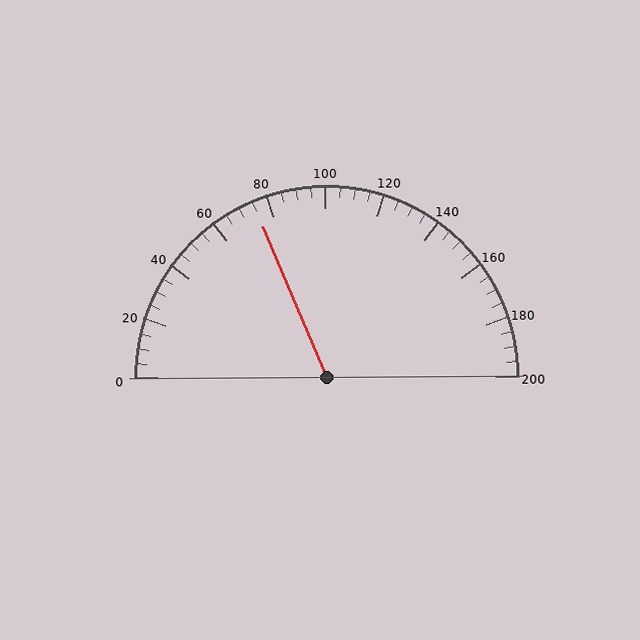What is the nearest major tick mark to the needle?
The nearest major tick mark is 80.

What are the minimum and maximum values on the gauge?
The gauge ranges from 0 to 200.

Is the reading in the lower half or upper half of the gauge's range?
The reading is in the lower half of the range (0 to 200).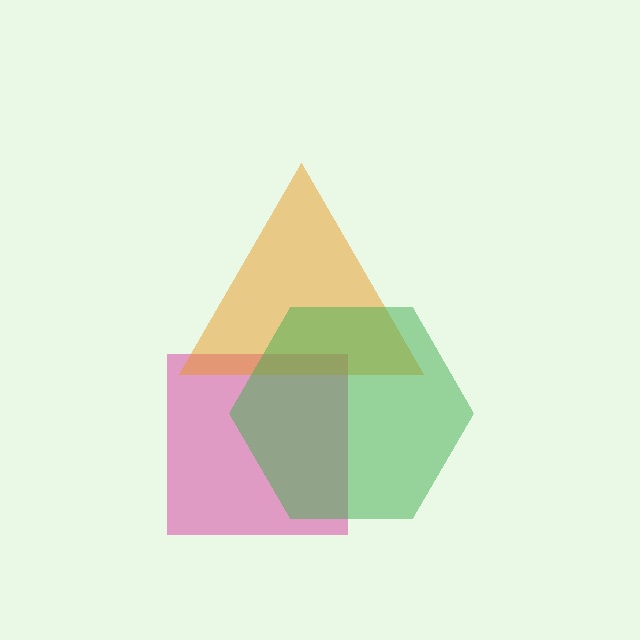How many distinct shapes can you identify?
There are 3 distinct shapes: a pink square, an orange triangle, a green hexagon.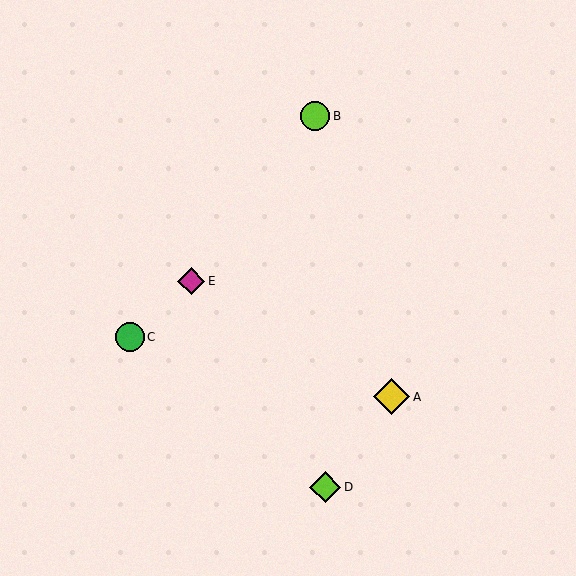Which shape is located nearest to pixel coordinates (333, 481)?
The lime diamond (labeled D) at (325, 487) is nearest to that location.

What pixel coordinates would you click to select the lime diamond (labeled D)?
Click at (325, 487) to select the lime diamond D.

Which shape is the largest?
The yellow diamond (labeled A) is the largest.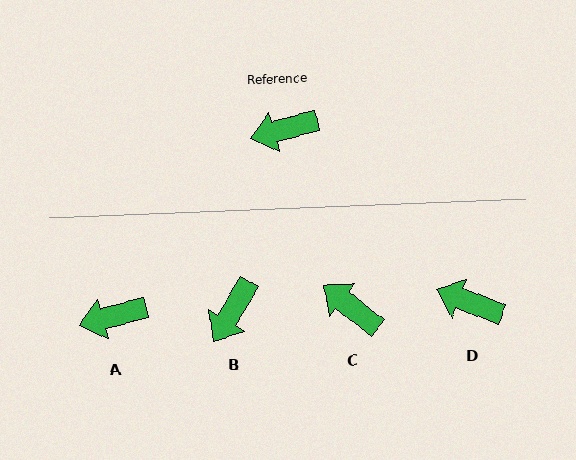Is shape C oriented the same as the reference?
No, it is off by about 54 degrees.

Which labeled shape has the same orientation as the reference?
A.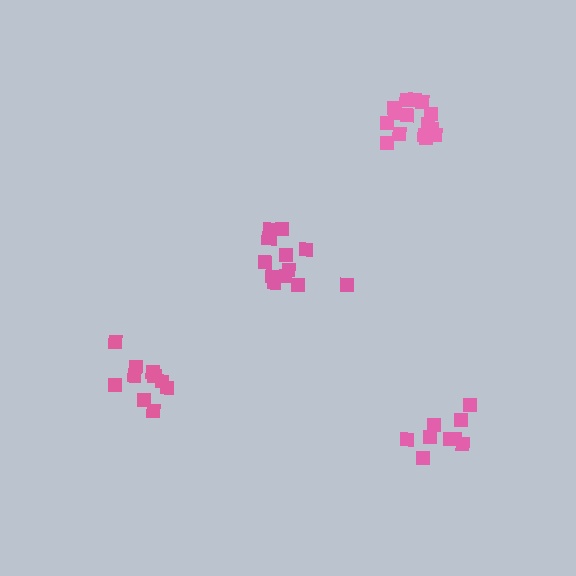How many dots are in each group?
Group 1: 15 dots, Group 2: 10 dots, Group 3: 13 dots, Group 4: 9 dots (47 total).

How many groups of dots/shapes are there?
There are 4 groups.